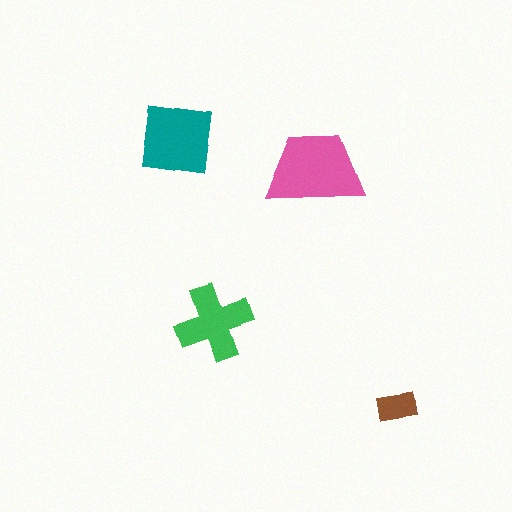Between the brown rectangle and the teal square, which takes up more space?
The teal square.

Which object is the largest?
The pink trapezoid.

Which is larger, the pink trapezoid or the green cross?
The pink trapezoid.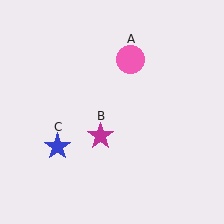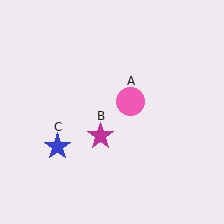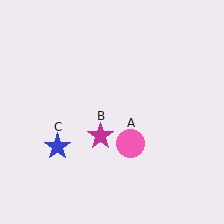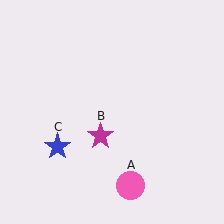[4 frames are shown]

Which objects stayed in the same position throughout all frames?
Magenta star (object B) and blue star (object C) remained stationary.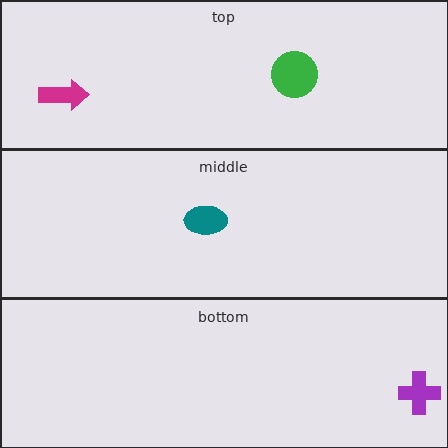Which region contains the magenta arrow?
The top region.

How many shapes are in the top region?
2.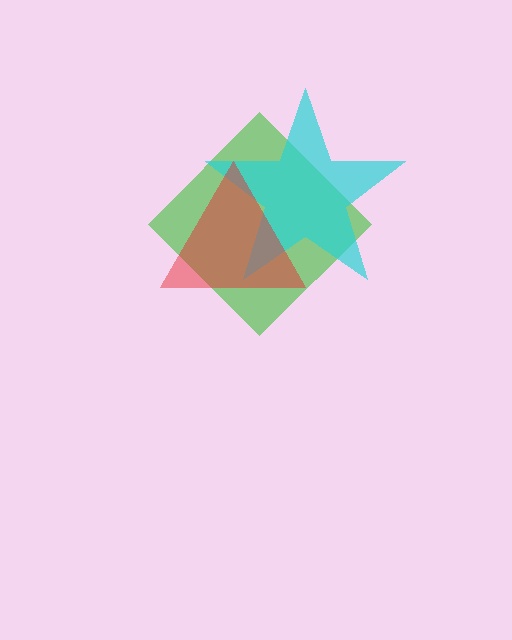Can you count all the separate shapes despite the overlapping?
Yes, there are 3 separate shapes.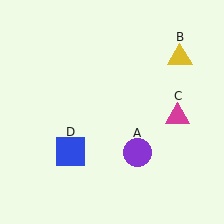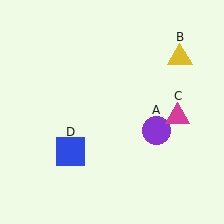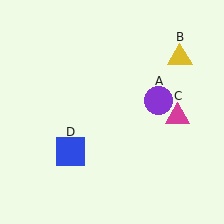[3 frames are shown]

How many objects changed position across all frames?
1 object changed position: purple circle (object A).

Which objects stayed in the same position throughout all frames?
Yellow triangle (object B) and magenta triangle (object C) and blue square (object D) remained stationary.